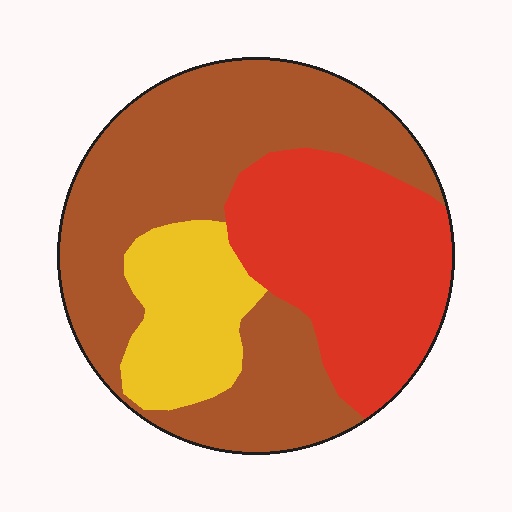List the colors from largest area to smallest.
From largest to smallest: brown, red, yellow.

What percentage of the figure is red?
Red covers 32% of the figure.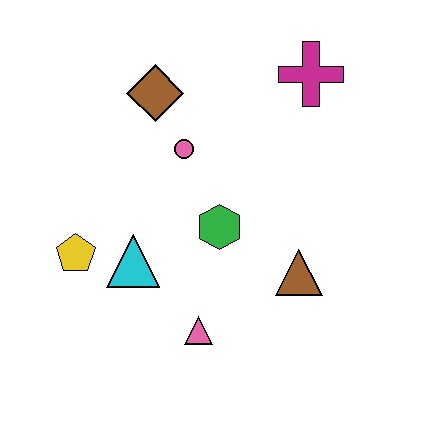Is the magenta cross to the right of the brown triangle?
Yes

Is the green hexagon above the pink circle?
No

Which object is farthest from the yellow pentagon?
The magenta cross is farthest from the yellow pentagon.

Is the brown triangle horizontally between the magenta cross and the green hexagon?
Yes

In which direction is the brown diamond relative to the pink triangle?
The brown diamond is above the pink triangle.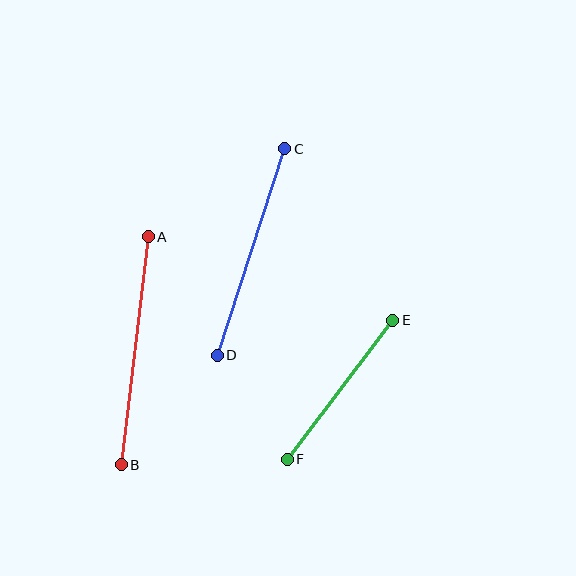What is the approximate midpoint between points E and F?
The midpoint is at approximately (340, 390) pixels.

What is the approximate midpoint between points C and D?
The midpoint is at approximately (251, 252) pixels.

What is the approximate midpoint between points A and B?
The midpoint is at approximately (135, 351) pixels.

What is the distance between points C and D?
The distance is approximately 217 pixels.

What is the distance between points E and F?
The distance is approximately 174 pixels.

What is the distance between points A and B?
The distance is approximately 230 pixels.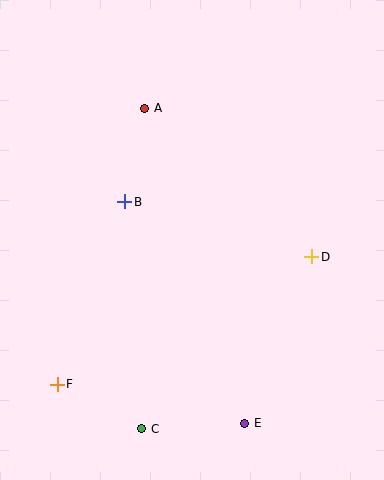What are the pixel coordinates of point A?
Point A is at (145, 108).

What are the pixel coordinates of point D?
Point D is at (312, 257).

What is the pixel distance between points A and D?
The distance between A and D is 224 pixels.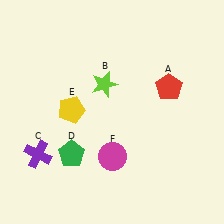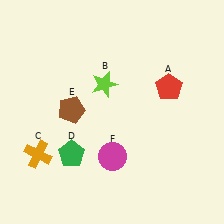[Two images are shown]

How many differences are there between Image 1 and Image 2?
There are 2 differences between the two images.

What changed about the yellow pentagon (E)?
In Image 1, E is yellow. In Image 2, it changed to brown.